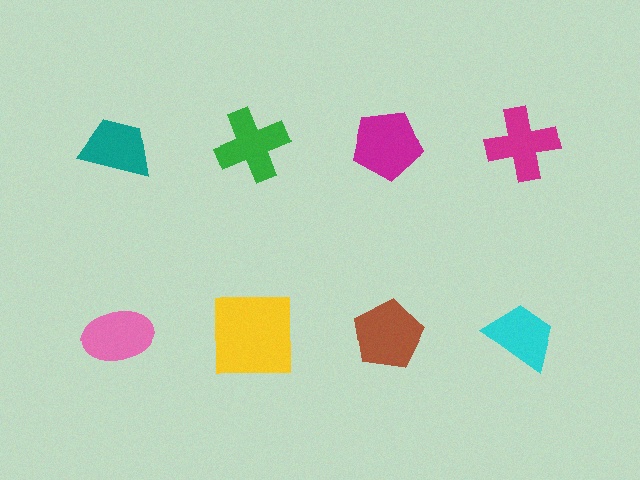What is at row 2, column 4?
A cyan trapezoid.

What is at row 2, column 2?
A yellow square.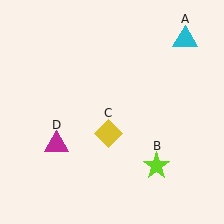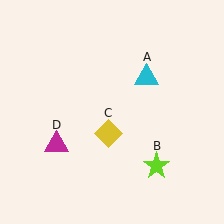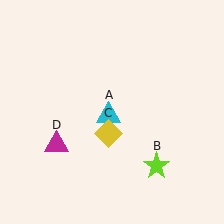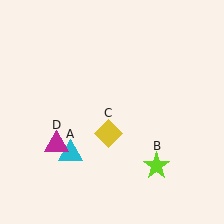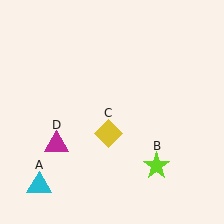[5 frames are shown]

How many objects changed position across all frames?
1 object changed position: cyan triangle (object A).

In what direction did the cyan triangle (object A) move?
The cyan triangle (object A) moved down and to the left.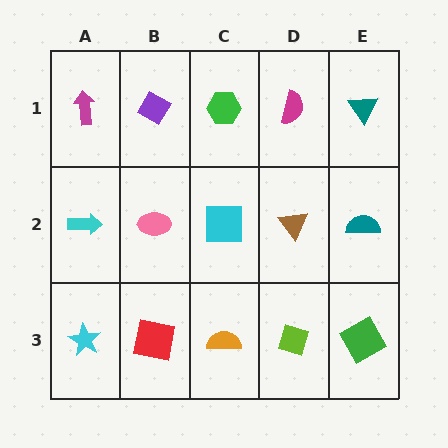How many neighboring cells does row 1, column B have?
3.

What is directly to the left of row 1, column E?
A magenta semicircle.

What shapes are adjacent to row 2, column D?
A magenta semicircle (row 1, column D), a lime diamond (row 3, column D), a cyan square (row 2, column C), a teal semicircle (row 2, column E).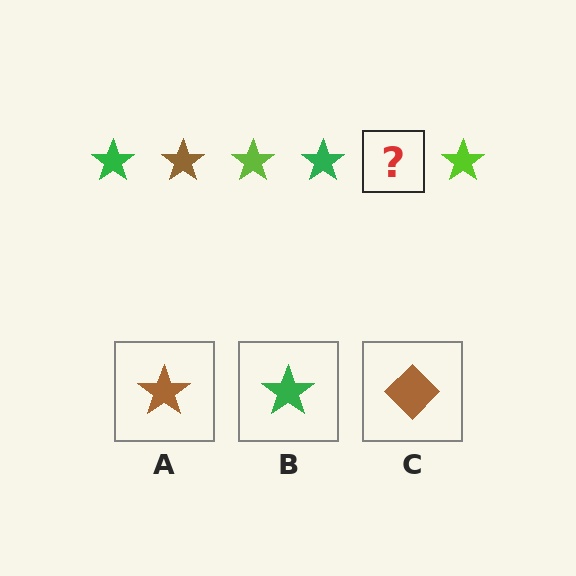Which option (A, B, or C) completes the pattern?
A.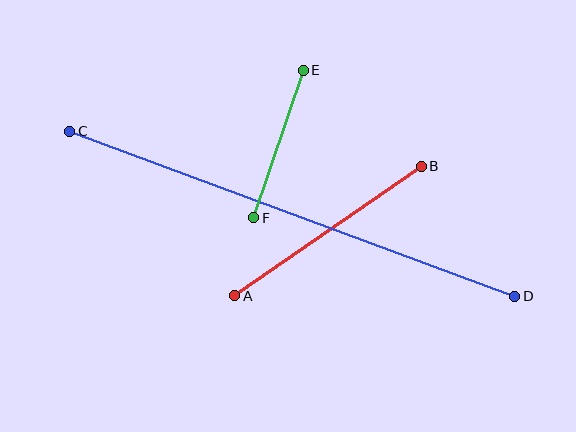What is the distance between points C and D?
The distance is approximately 475 pixels.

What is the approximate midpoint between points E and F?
The midpoint is at approximately (279, 144) pixels.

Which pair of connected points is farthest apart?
Points C and D are farthest apart.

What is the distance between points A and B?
The distance is approximately 227 pixels.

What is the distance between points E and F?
The distance is approximately 155 pixels.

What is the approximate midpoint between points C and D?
The midpoint is at approximately (292, 214) pixels.